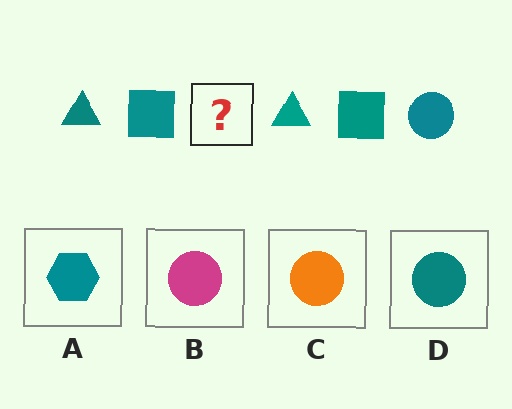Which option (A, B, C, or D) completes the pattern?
D.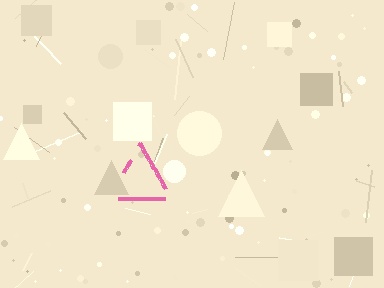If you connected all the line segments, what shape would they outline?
They would outline a triangle.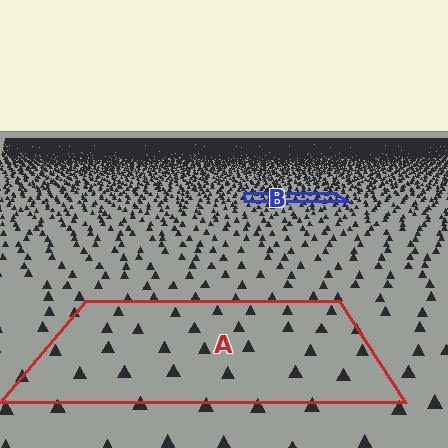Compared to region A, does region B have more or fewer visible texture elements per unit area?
Region B has more texture elements per unit area — they are packed more densely because it is farther away.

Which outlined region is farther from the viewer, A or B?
Region B is farther from the viewer — the texture elements inside it appear smaller and more densely packed.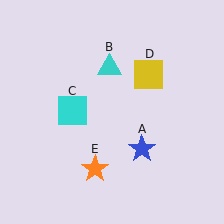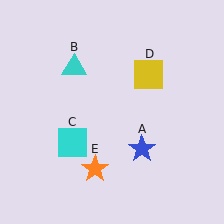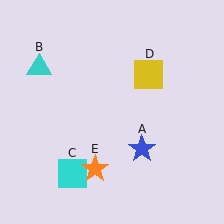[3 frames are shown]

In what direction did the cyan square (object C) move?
The cyan square (object C) moved down.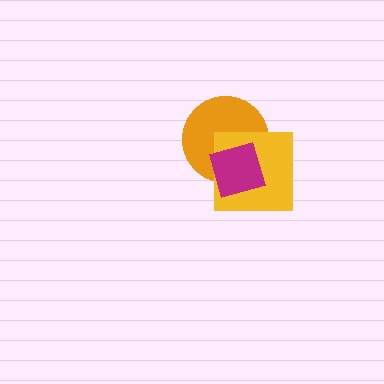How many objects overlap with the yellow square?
2 objects overlap with the yellow square.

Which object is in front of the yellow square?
The magenta diamond is in front of the yellow square.